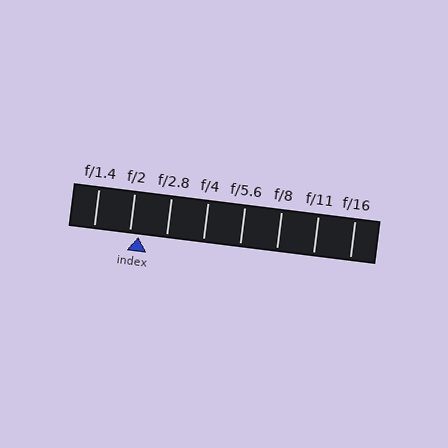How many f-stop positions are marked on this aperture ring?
There are 8 f-stop positions marked.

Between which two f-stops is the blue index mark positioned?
The index mark is between f/2 and f/2.8.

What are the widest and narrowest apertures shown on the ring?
The widest aperture shown is f/1.4 and the narrowest is f/16.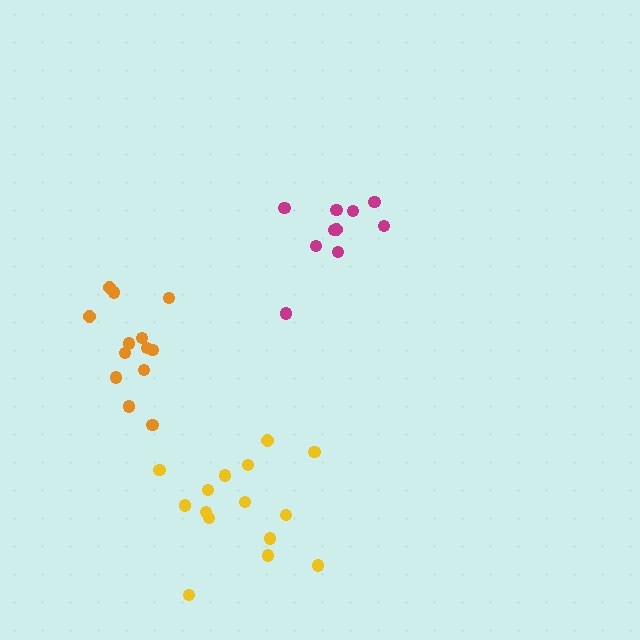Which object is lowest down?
The yellow cluster is bottommost.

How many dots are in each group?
Group 1: 13 dots, Group 2: 10 dots, Group 3: 15 dots (38 total).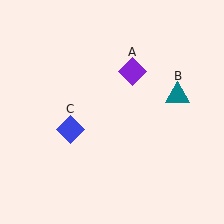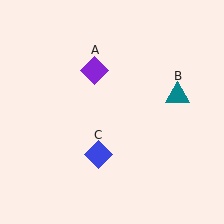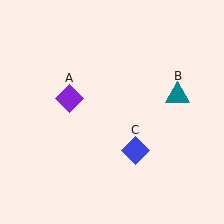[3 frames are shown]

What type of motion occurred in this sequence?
The purple diamond (object A), blue diamond (object C) rotated counterclockwise around the center of the scene.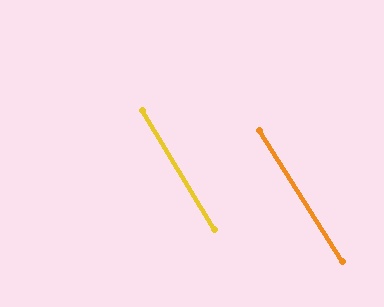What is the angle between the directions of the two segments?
Approximately 1 degree.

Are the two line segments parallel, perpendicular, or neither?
Parallel — their directions differ by only 1.0°.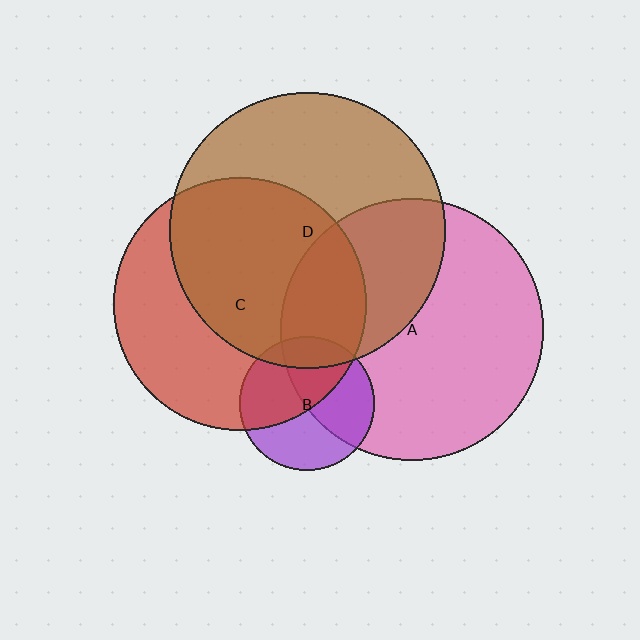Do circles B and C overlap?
Yes.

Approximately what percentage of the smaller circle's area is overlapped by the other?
Approximately 50%.